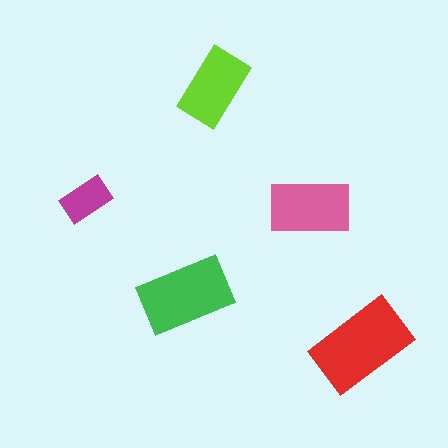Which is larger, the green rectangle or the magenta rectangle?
The green one.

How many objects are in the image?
There are 5 objects in the image.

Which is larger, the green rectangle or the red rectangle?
The red one.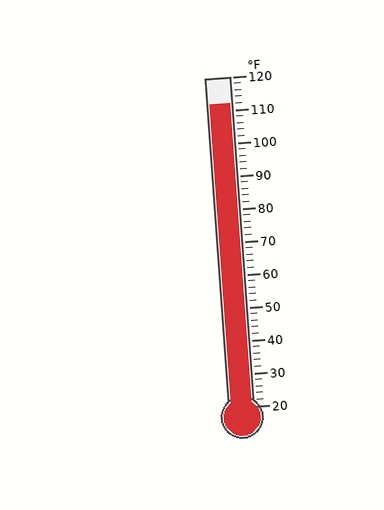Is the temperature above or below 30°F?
The temperature is above 30°F.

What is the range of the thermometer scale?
The thermometer scale ranges from 20°F to 120°F.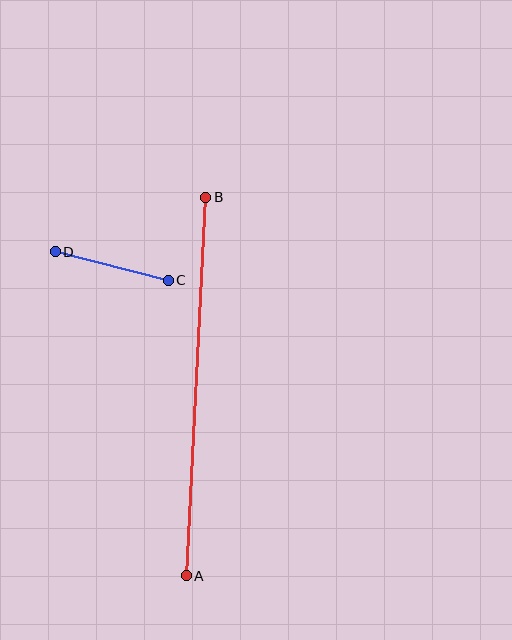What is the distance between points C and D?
The distance is approximately 117 pixels.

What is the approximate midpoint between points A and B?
The midpoint is at approximately (196, 386) pixels.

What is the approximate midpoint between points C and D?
The midpoint is at approximately (112, 266) pixels.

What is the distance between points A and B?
The distance is approximately 379 pixels.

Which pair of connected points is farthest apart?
Points A and B are farthest apart.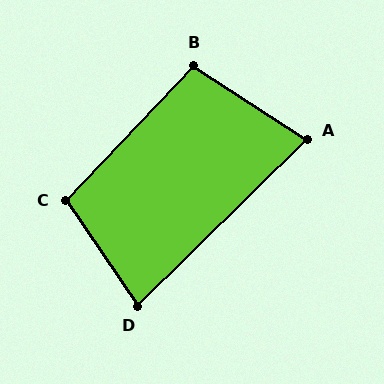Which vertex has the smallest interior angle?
A, at approximately 78 degrees.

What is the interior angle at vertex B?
Approximately 100 degrees (obtuse).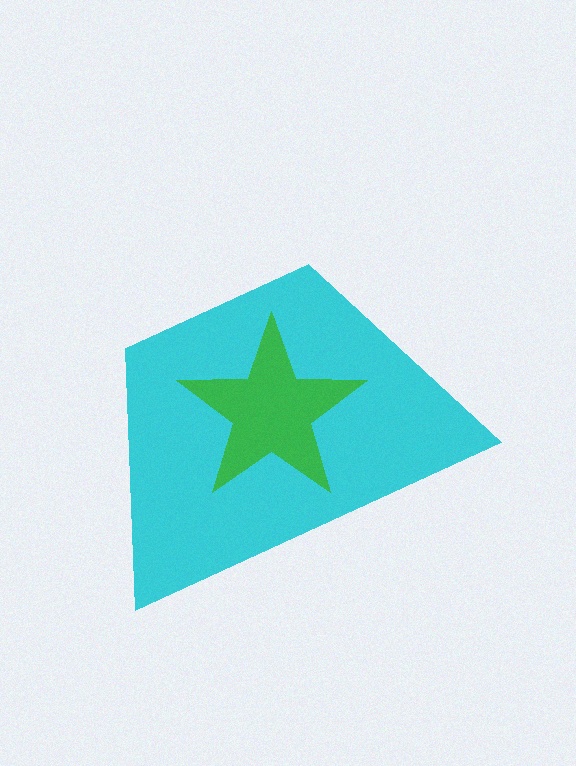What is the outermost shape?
The cyan trapezoid.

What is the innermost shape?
The green star.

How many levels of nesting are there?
2.